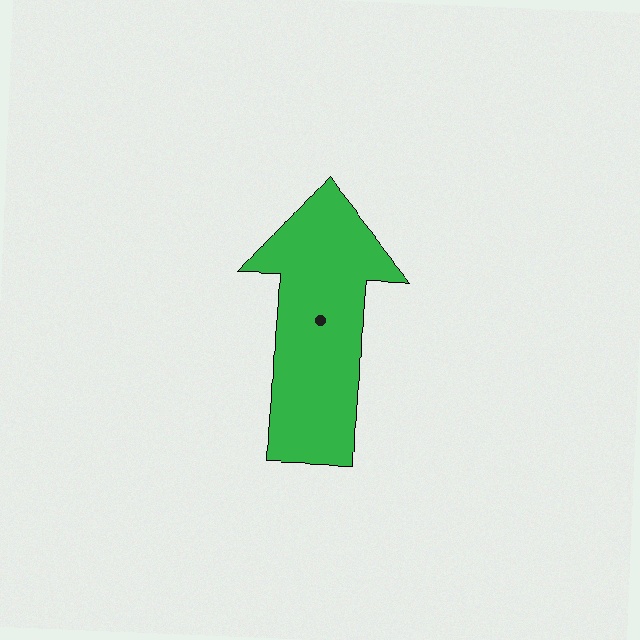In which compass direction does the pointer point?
North.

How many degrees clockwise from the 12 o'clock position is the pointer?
Approximately 2 degrees.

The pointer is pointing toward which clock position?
Roughly 12 o'clock.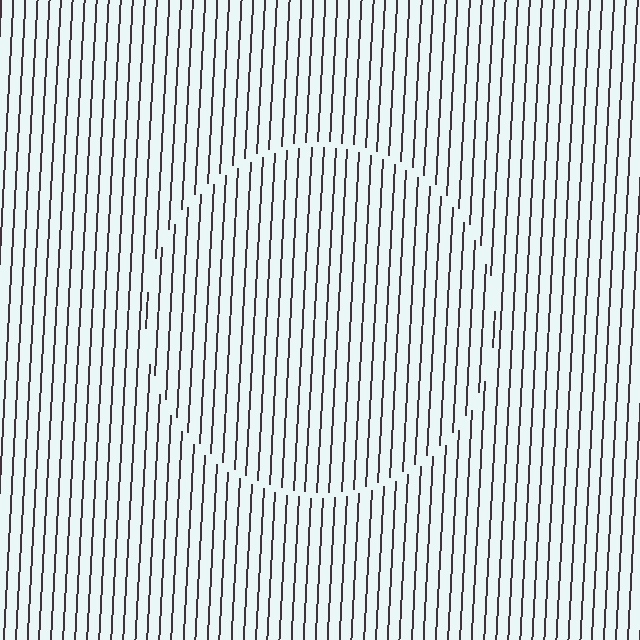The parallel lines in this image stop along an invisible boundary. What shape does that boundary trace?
An illusory circle. The interior of the shape contains the same grating, shifted by half a period — the contour is defined by the phase discontinuity where line-ends from the inner and outer gratings abut.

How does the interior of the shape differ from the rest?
The interior of the shape contains the same grating, shifted by half a period — the contour is defined by the phase discontinuity where line-ends from the inner and outer gratings abut.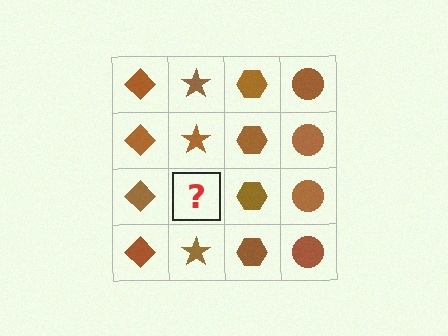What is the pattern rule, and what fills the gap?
The rule is that each column has a consistent shape. The gap should be filled with a brown star.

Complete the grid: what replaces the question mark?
The question mark should be replaced with a brown star.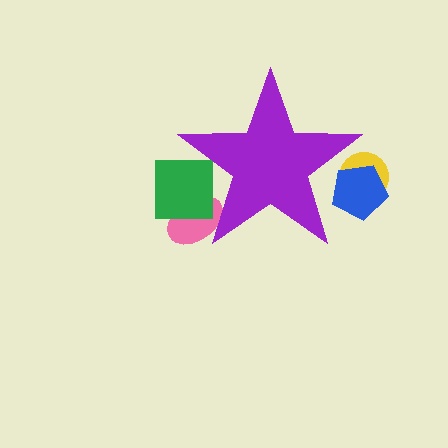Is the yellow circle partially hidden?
Yes, the yellow circle is partially hidden behind the purple star.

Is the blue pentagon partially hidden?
Yes, the blue pentagon is partially hidden behind the purple star.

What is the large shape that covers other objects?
A purple star.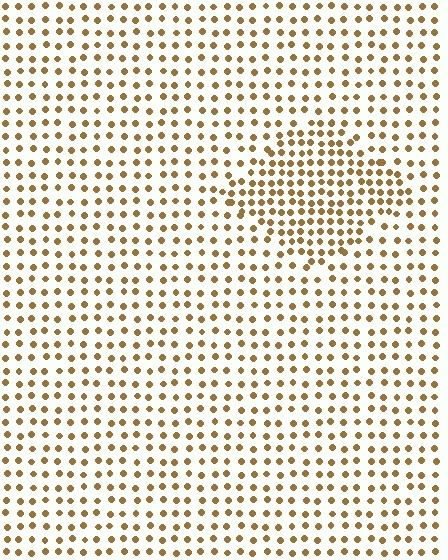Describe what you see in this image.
The image contains small brown elements arranged at two different densities. A diamond-shaped region is visible where the elements are more densely packed than the surrounding area.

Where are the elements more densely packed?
The elements are more densely packed inside the diamond boundary.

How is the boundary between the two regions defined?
The boundary is defined by a change in element density (approximately 1.7x ratio). All elements are the same color, size, and shape.